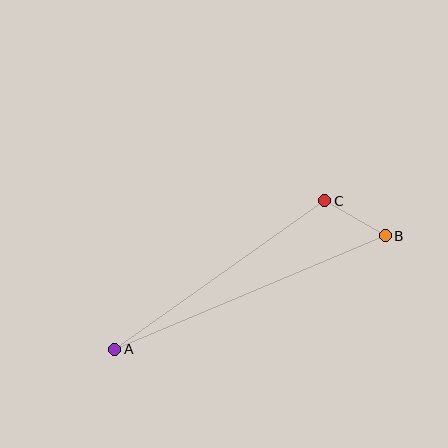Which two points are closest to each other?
Points B and C are closest to each other.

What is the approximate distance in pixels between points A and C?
The distance between A and C is approximately 257 pixels.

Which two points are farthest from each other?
Points A and B are farthest from each other.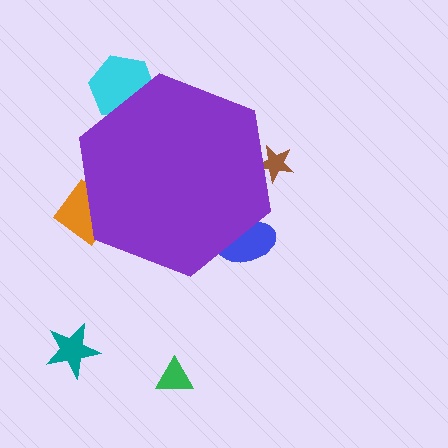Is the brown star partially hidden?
Yes, the brown star is partially hidden behind the purple hexagon.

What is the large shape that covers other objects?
A purple hexagon.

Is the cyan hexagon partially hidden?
Yes, the cyan hexagon is partially hidden behind the purple hexagon.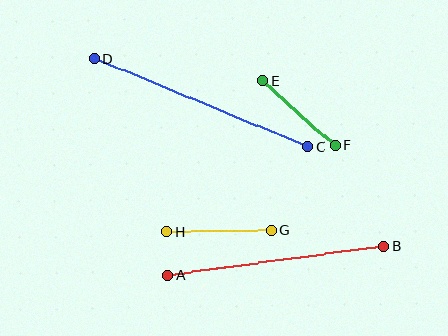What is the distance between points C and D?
The distance is approximately 231 pixels.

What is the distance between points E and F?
The distance is approximately 97 pixels.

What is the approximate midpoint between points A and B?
The midpoint is at approximately (276, 261) pixels.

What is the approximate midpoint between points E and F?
The midpoint is at approximately (299, 114) pixels.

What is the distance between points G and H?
The distance is approximately 104 pixels.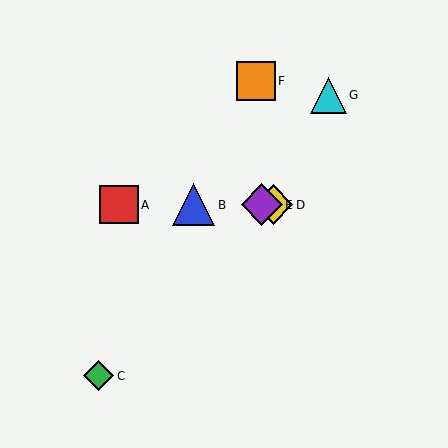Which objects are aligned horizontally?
Objects A, B, D, E are aligned horizontally.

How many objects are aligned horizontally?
4 objects (A, B, D, E) are aligned horizontally.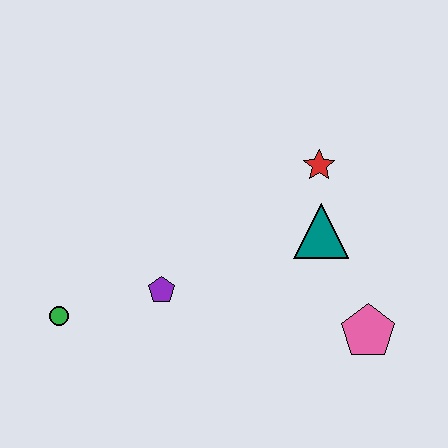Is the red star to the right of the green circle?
Yes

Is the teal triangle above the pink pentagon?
Yes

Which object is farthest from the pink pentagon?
The green circle is farthest from the pink pentagon.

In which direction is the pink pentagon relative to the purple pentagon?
The pink pentagon is to the right of the purple pentagon.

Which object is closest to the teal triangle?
The red star is closest to the teal triangle.